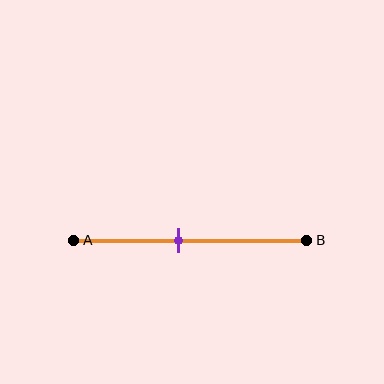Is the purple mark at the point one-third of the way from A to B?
No, the mark is at about 45% from A, not at the 33% one-third point.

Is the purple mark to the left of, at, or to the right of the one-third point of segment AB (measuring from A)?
The purple mark is to the right of the one-third point of segment AB.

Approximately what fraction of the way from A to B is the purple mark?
The purple mark is approximately 45% of the way from A to B.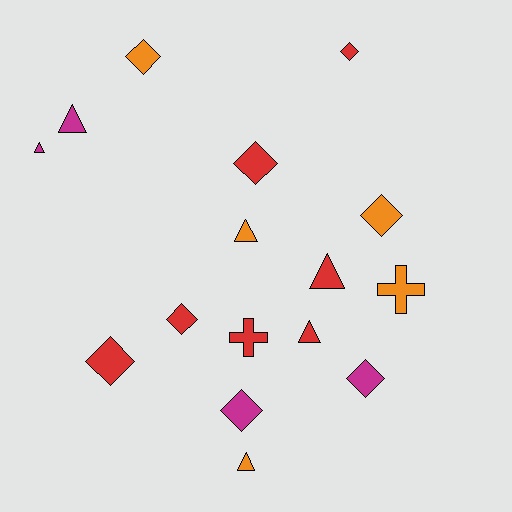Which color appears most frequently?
Red, with 7 objects.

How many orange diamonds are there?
There are 2 orange diamonds.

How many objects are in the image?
There are 16 objects.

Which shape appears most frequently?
Diamond, with 8 objects.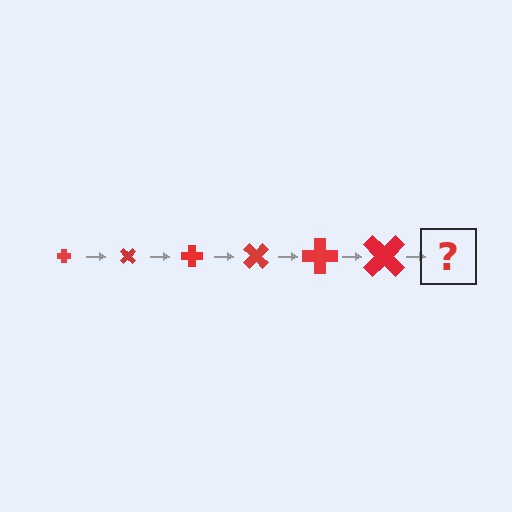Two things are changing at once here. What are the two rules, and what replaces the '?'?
The two rules are that the cross grows larger each step and it rotates 45 degrees each step. The '?' should be a cross, larger than the previous one and rotated 270 degrees from the start.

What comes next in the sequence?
The next element should be a cross, larger than the previous one and rotated 270 degrees from the start.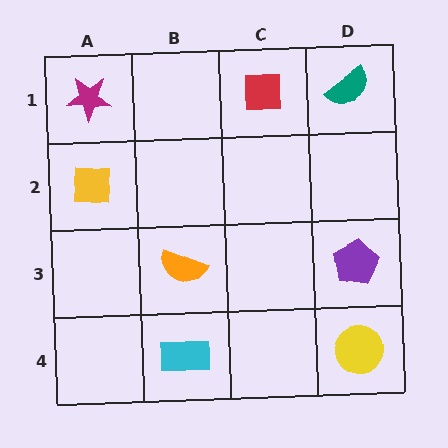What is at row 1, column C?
A red square.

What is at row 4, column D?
A yellow circle.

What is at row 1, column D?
A teal semicircle.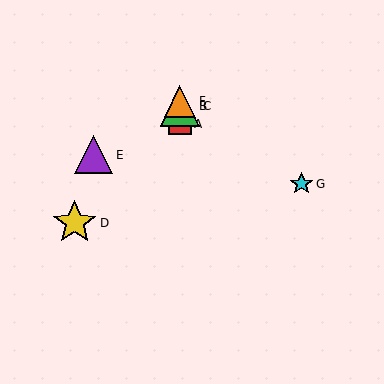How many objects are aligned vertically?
4 objects (A, B, C, F) are aligned vertically.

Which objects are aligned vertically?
Objects A, B, C, F are aligned vertically.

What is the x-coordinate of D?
Object D is at x≈75.